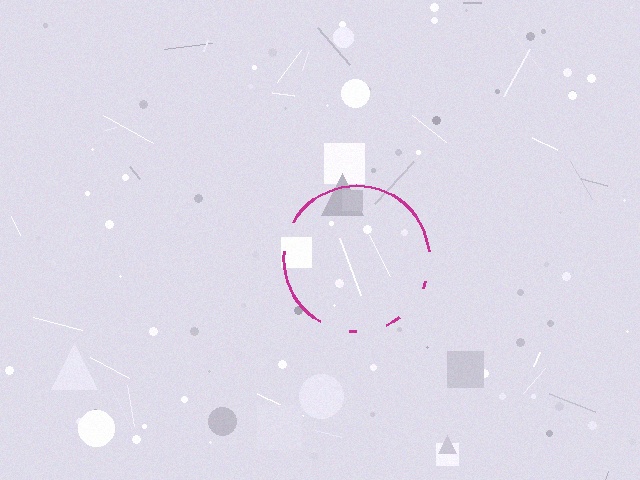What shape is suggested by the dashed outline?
The dashed outline suggests a circle.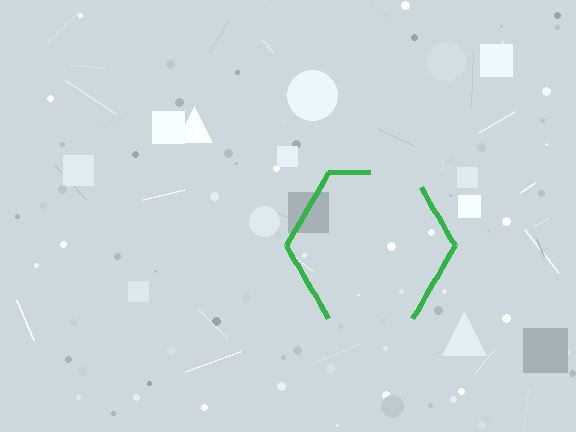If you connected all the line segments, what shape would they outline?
They would outline a hexagon.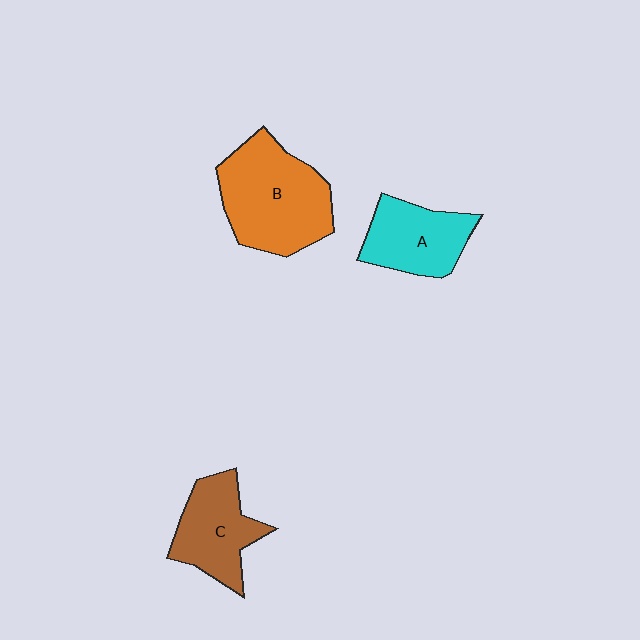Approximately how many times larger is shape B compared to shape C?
Approximately 1.5 times.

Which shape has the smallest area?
Shape A (cyan).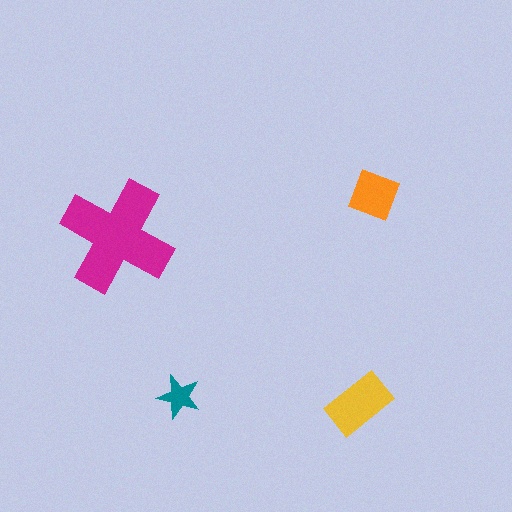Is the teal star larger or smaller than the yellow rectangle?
Smaller.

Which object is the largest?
The magenta cross.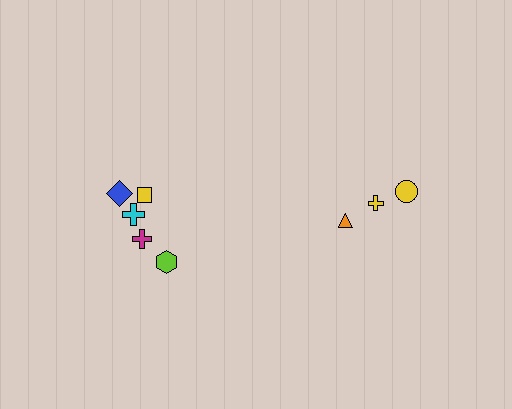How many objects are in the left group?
There are 5 objects.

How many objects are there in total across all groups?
There are 8 objects.